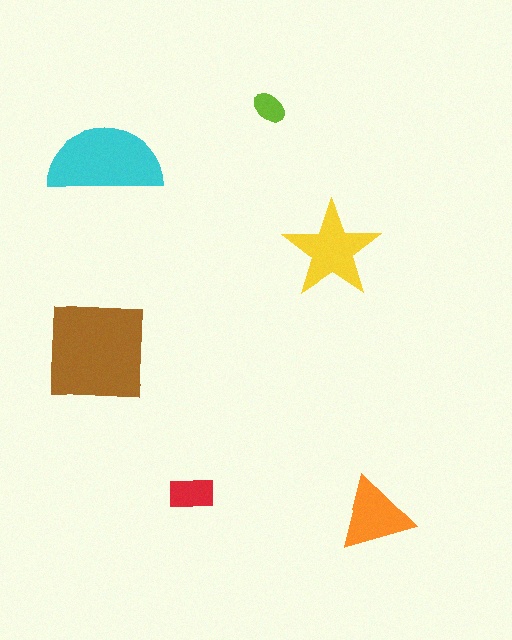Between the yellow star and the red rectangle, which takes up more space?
The yellow star.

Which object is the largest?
The brown square.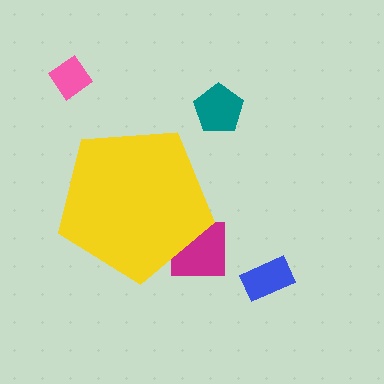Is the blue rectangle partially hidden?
No, the blue rectangle is fully visible.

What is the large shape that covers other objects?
A yellow pentagon.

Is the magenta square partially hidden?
Yes, the magenta square is partially hidden behind the yellow pentagon.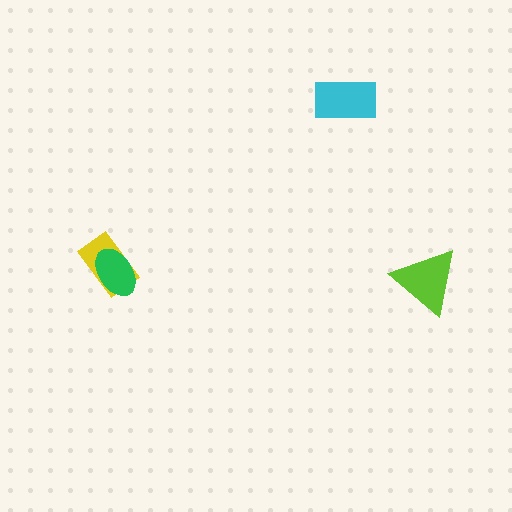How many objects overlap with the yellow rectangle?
1 object overlaps with the yellow rectangle.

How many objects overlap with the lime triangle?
0 objects overlap with the lime triangle.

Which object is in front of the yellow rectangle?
The green ellipse is in front of the yellow rectangle.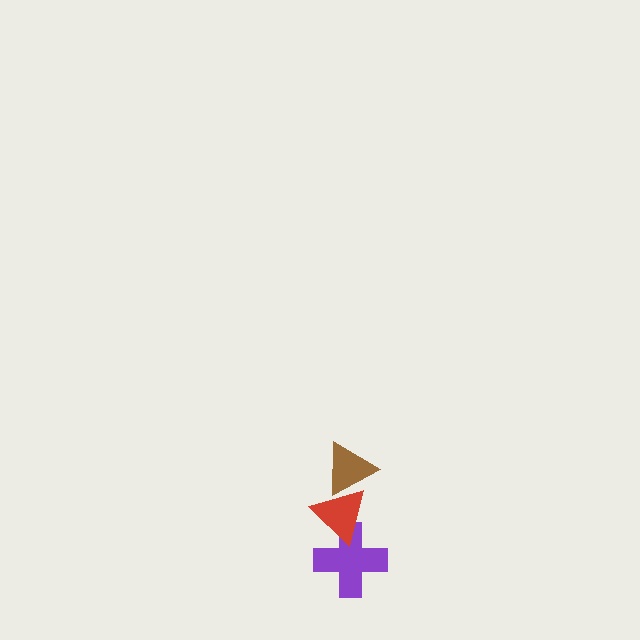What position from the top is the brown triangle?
The brown triangle is 1st from the top.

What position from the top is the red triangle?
The red triangle is 2nd from the top.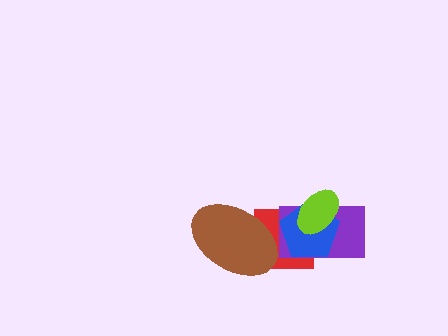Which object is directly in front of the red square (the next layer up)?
The purple rectangle is directly in front of the red square.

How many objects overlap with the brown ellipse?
1 object overlaps with the brown ellipse.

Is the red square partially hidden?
Yes, it is partially covered by another shape.